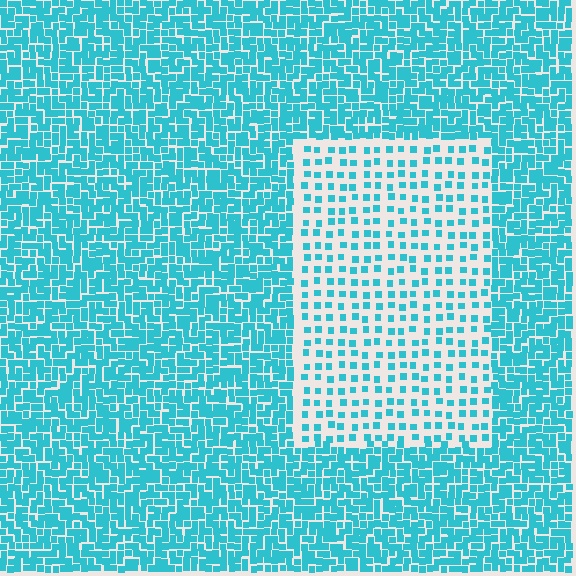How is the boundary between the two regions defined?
The boundary is defined by a change in element density (approximately 2.7x ratio). All elements are the same color, size, and shape.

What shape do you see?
I see a rectangle.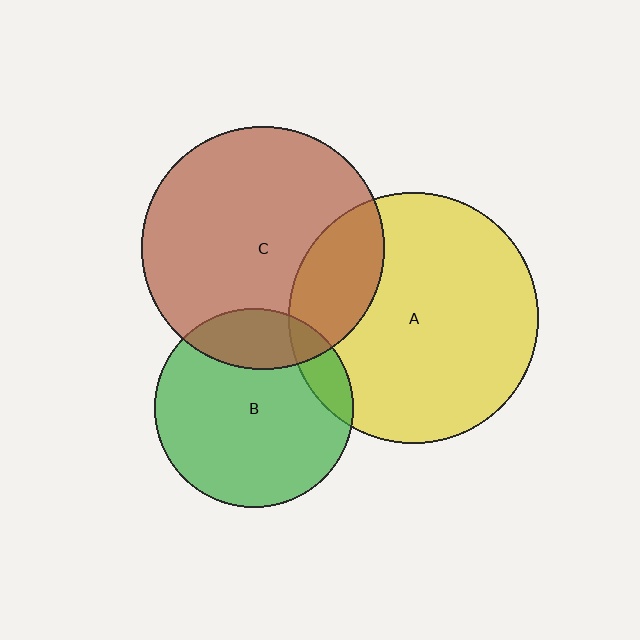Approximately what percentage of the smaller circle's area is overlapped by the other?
Approximately 20%.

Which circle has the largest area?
Circle A (yellow).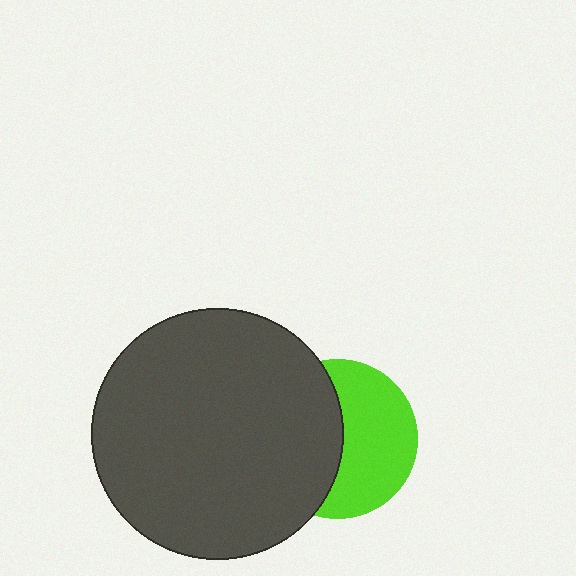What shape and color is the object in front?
The object in front is a dark gray circle.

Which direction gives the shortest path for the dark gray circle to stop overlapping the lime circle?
Moving left gives the shortest separation.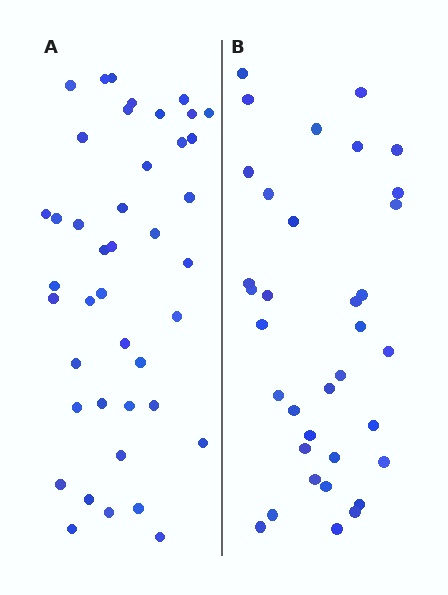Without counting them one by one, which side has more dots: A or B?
Region A (the left region) has more dots.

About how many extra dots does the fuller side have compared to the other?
Region A has roughly 8 or so more dots than region B.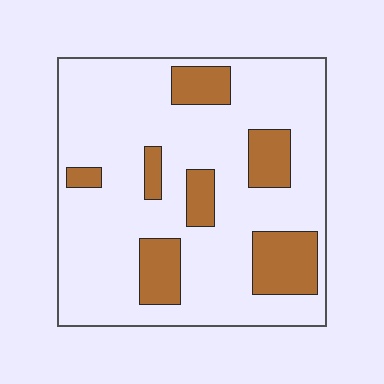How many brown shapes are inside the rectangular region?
7.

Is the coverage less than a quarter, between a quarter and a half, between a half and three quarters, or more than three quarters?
Less than a quarter.